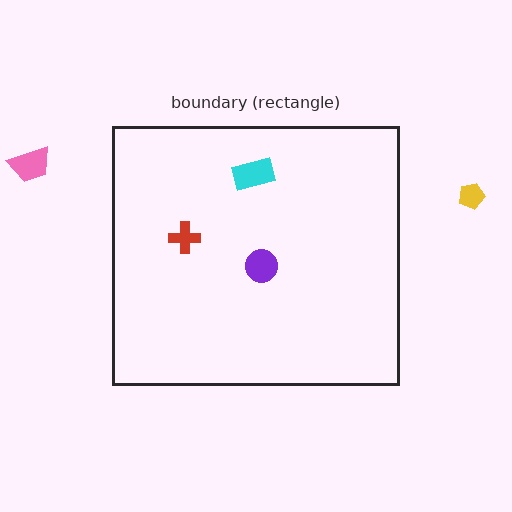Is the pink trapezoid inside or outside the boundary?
Outside.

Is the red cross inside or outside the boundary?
Inside.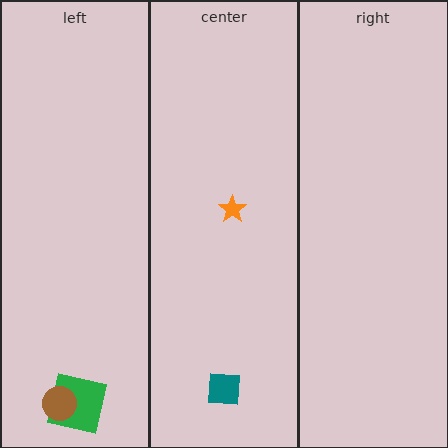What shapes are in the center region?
The teal square, the orange star.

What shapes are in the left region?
The green square, the brown circle.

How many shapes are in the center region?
2.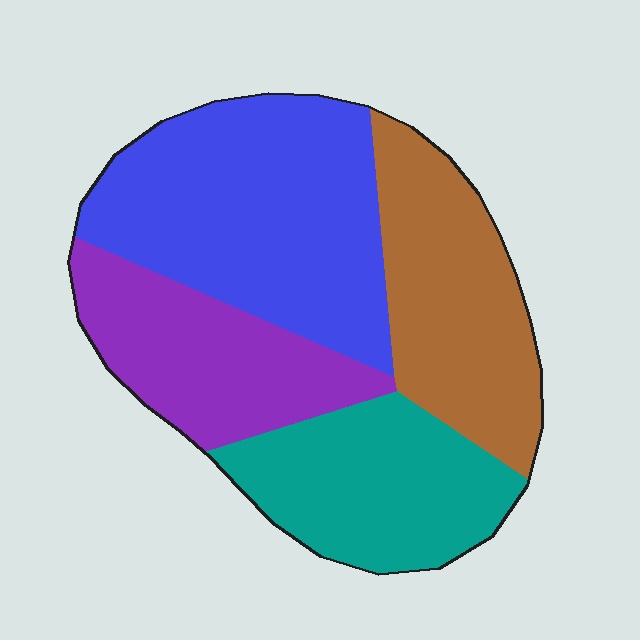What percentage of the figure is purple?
Purple takes up about one fifth (1/5) of the figure.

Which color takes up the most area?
Blue, at roughly 35%.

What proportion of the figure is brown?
Brown covers around 25% of the figure.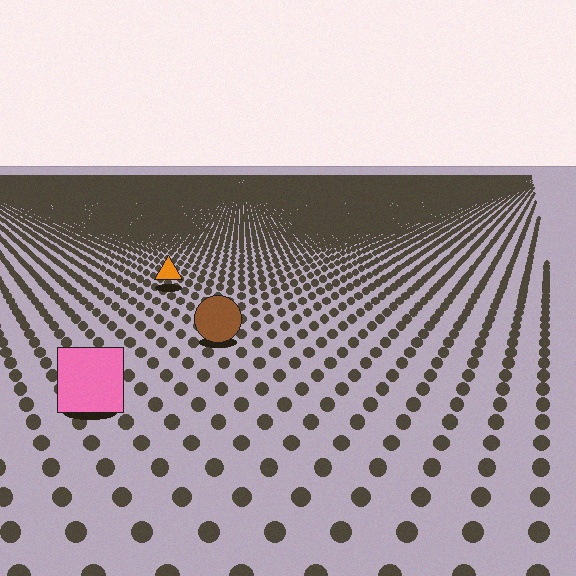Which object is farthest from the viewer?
The orange triangle is farthest from the viewer. It appears smaller and the ground texture around it is denser.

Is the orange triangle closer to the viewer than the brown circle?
No. The brown circle is closer — you can tell from the texture gradient: the ground texture is coarser near it.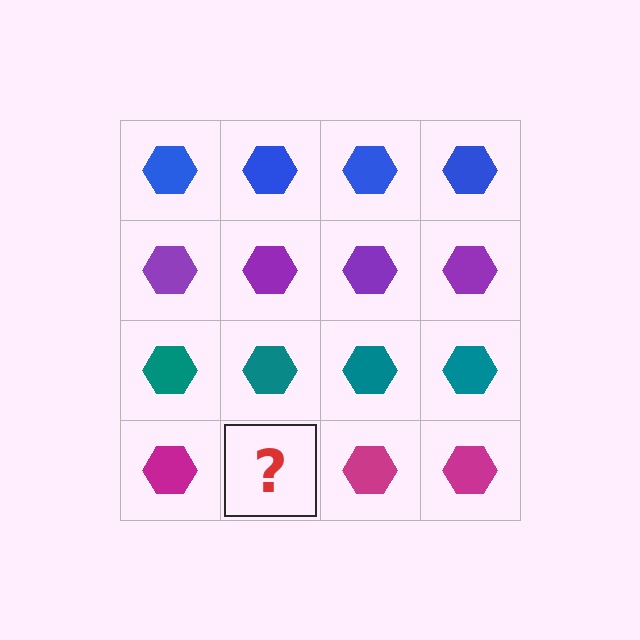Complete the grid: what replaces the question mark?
The question mark should be replaced with a magenta hexagon.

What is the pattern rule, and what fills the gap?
The rule is that each row has a consistent color. The gap should be filled with a magenta hexagon.